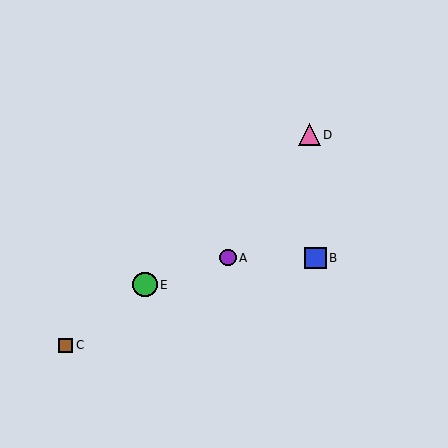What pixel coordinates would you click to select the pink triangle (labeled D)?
Click at (309, 135) to select the pink triangle D.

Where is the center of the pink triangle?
The center of the pink triangle is at (309, 135).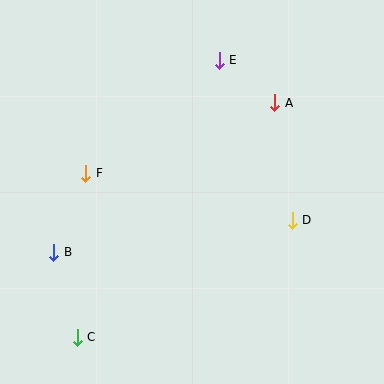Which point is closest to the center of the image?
Point D at (292, 220) is closest to the center.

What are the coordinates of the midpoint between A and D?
The midpoint between A and D is at (284, 161).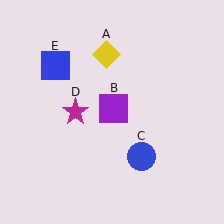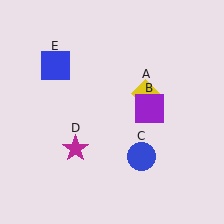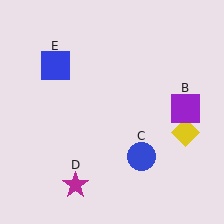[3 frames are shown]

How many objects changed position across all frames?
3 objects changed position: yellow diamond (object A), purple square (object B), magenta star (object D).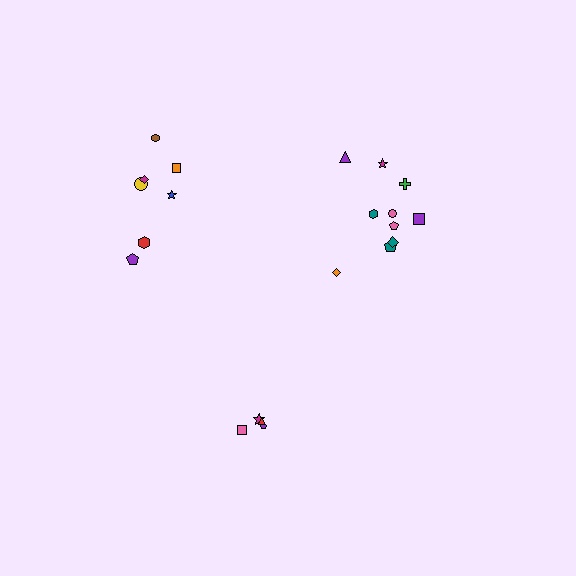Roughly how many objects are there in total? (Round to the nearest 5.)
Roughly 20 objects in total.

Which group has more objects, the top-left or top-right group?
The top-right group.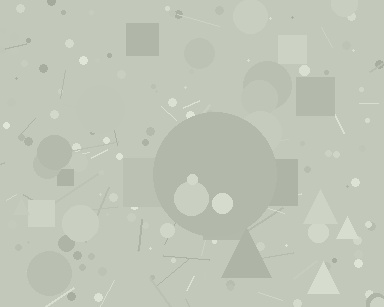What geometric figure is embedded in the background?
A circle is embedded in the background.